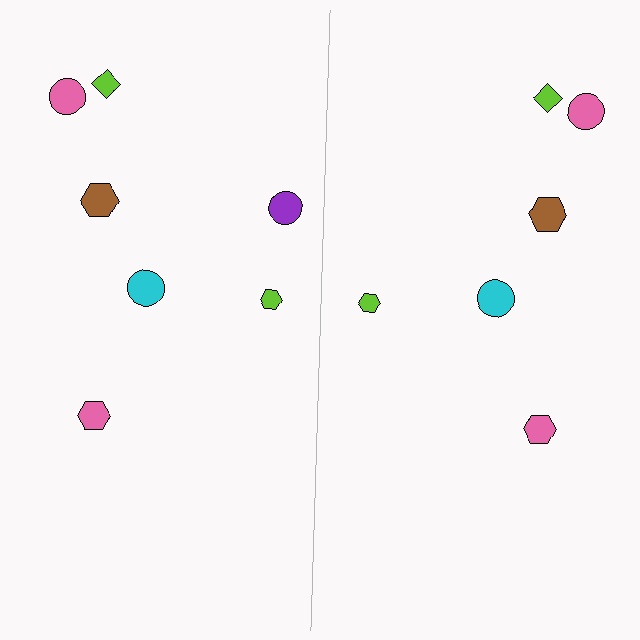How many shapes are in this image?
There are 13 shapes in this image.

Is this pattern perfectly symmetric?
No, the pattern is not perfectly symmetric. A purple circle is missing from the right side.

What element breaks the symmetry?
A purple circle is missing from the right side.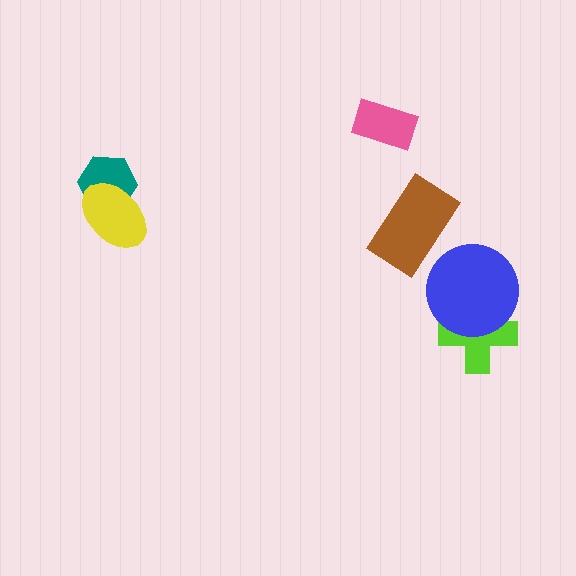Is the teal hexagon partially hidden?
Yes, it is partially covered by another shape.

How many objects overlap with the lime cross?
1 object overlaps with the lime cross.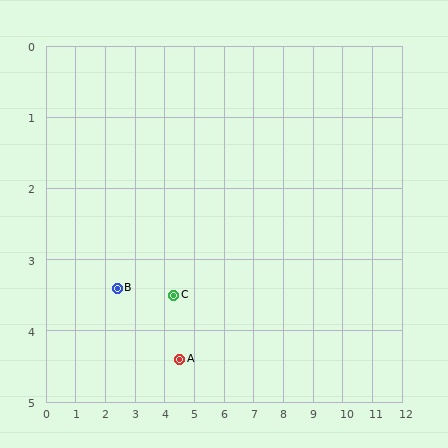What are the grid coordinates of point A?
Point A is at approximately (4.5, 4.4).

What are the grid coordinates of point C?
Point C is at approximately (4.3, 3.5).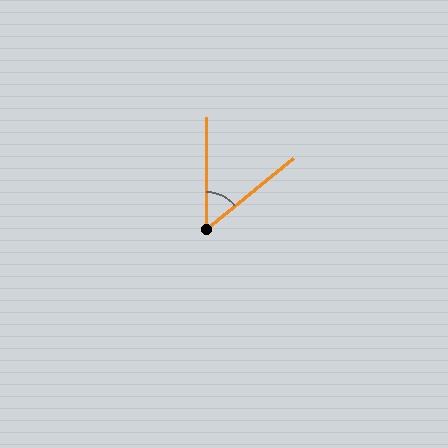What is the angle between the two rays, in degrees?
Approximately 51 degrees.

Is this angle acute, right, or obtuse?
It is acute.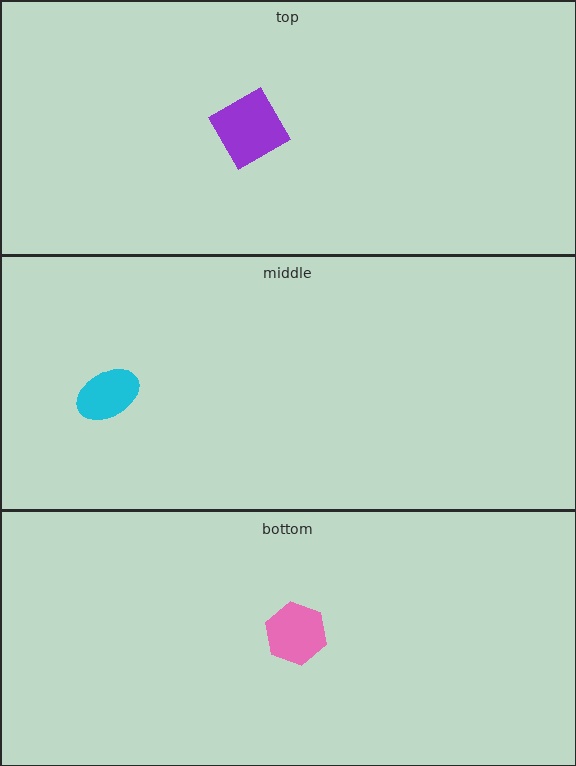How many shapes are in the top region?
1.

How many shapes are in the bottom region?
1.